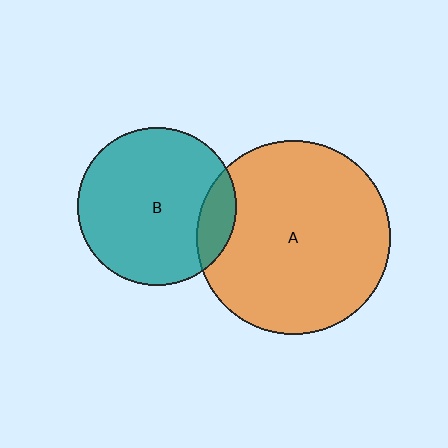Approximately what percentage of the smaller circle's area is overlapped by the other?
Approximately 15%.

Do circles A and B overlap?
Yes.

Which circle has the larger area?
Circle A (orange).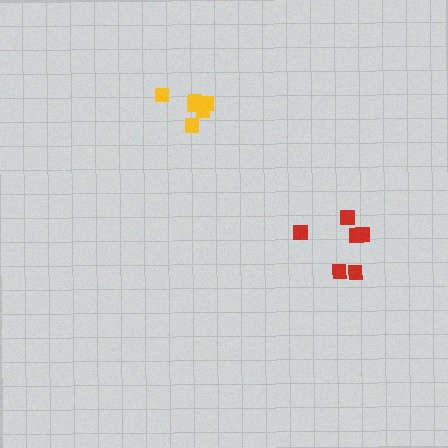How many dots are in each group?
Group 1: 6 dots, Group 2: 6 dots (12 total).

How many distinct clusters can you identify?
There are 2 distinct clusters.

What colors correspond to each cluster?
The clusters are colored: red, yellow.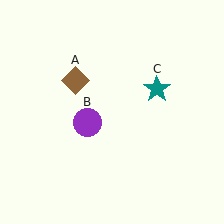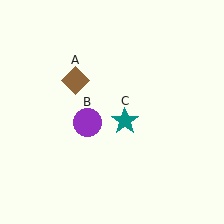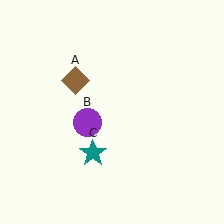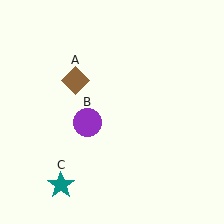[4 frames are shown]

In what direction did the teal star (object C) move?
The teal star (object C) moved down and to the left.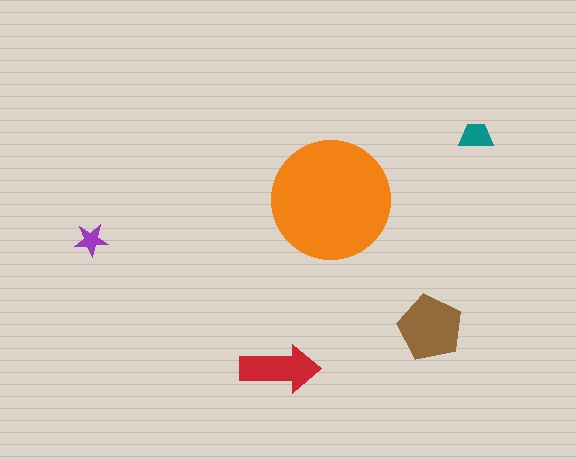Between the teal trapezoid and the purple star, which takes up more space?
The teal trapezoid.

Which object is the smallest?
The purple star.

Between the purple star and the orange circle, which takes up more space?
The orange circle.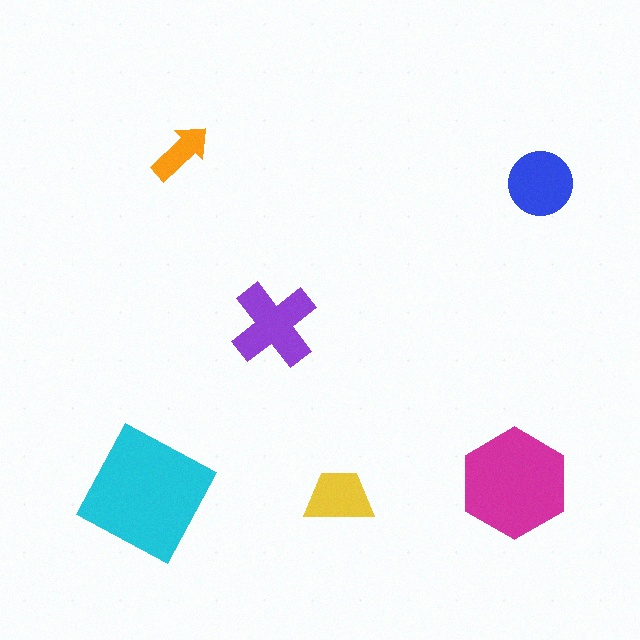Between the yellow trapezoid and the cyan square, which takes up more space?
The cyan square.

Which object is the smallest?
The orange arrow.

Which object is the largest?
The cyan square.